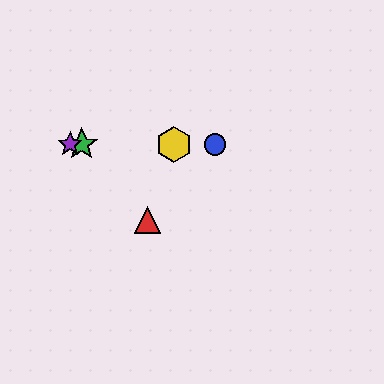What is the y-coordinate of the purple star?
The purple star is at y≈144.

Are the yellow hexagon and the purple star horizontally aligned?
Yes, both are at y≈144.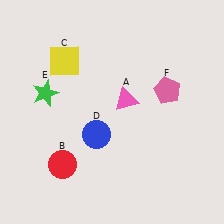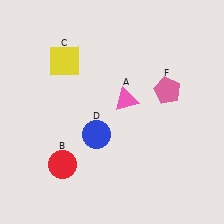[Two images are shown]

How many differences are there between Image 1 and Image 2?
There is 1 difference between the two images.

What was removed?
The green star (E) was removed in Image 2.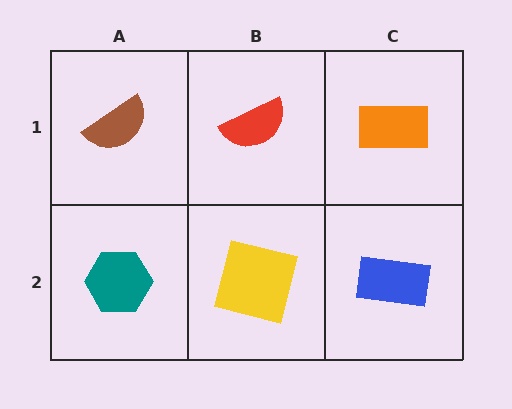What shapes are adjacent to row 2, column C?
An orange rectangle (row 1, column C), a yellow square (row 2, column B).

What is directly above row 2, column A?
A brown semicircle.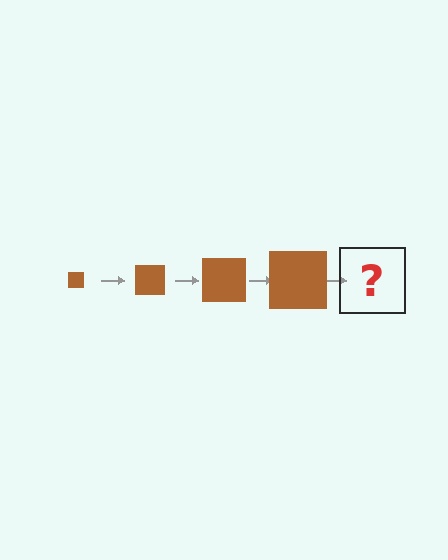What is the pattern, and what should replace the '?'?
The pattern is that the square gets progressively larger each step. The '?' should be a brown square, larger than the previous one.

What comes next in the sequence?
The next element should be a brown square, larger than the previous one.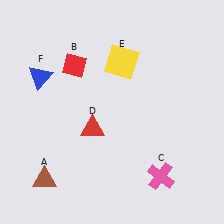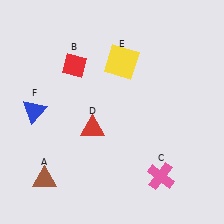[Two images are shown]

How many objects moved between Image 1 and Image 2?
1 object moved between the two images.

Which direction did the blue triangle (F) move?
The blue triangle (F) moved down.